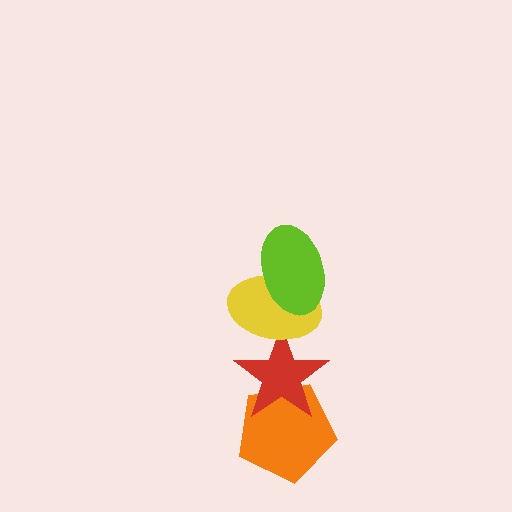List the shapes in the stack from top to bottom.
From top to bottom: the lime ellipse, the yellow ellipse, the red star, the orange pentagon.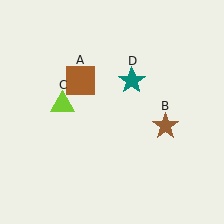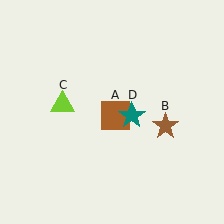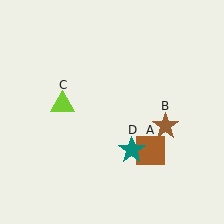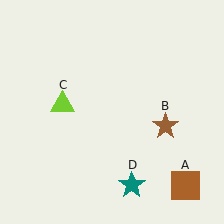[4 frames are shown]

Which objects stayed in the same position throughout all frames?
Brown star (object B) and lime triangle (object C) remained stationary.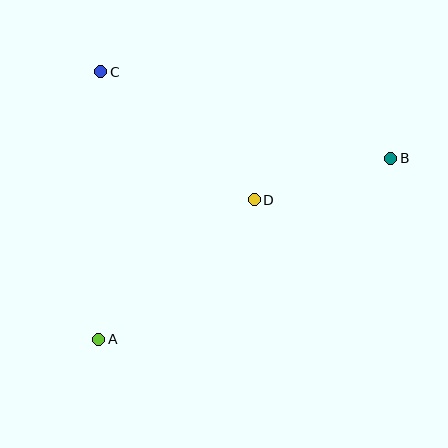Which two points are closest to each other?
Points B and D are closest to each other.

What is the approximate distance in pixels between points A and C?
The distance between A and C is approximately 267 pixels.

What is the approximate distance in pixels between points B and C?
The distance between B and C is approximately 303 pixels.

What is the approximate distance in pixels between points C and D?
The distance between C and D is approximately 200 pixels.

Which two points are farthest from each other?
Points A and B are farthest from each other.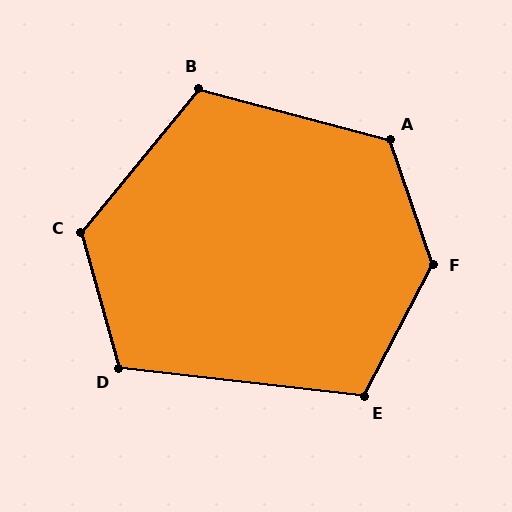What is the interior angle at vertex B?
Approximately 114 degrees (obtuse).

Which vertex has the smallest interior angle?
E, at approximately 111 degrees.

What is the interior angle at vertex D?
Approximately 112 degrees (obtuse).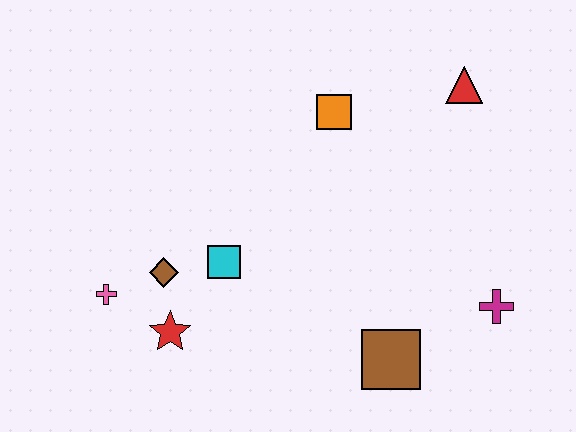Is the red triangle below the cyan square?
No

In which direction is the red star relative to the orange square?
The red star is below the orange square.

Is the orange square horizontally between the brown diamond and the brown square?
Yes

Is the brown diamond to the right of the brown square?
No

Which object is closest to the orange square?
The red triangle is closest to the orange square.